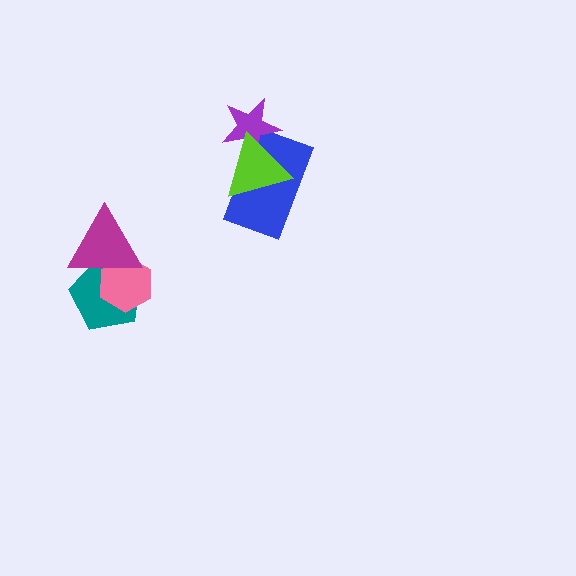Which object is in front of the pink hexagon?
The magenta triangle is in front of the pink hexagon.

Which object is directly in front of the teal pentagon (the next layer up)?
The pink hexagon is directly in front of the teal pentagon.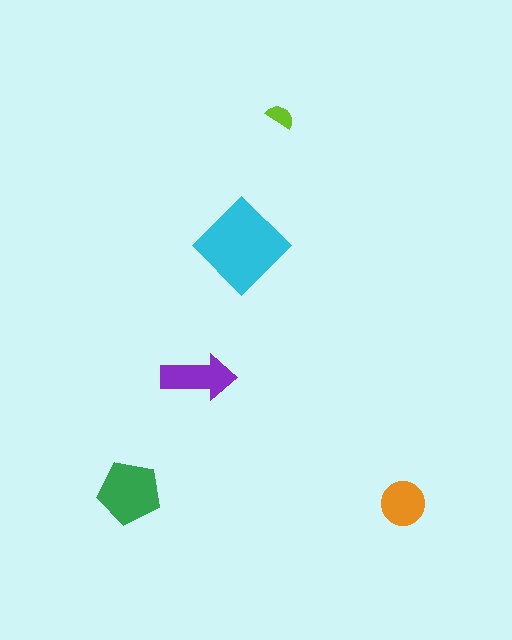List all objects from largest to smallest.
The cyan diamond, the green pentagon, the purple arrow, the orange circle, the lime semicircle.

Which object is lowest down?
The orange circle is bottommost.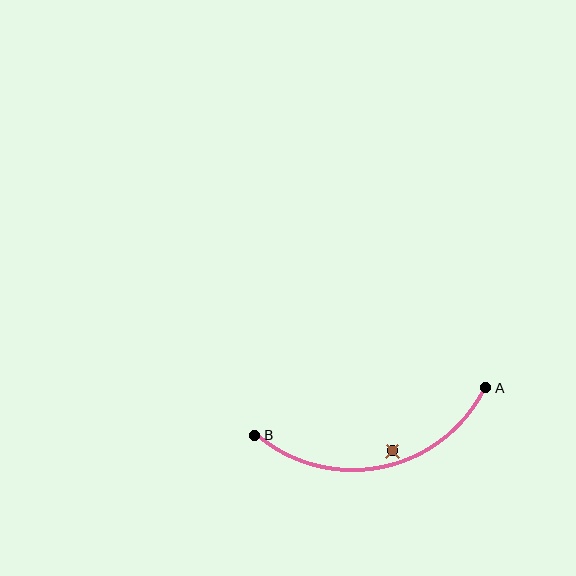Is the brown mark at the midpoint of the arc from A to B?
No — the brown mark does not lie on the arc at all. It sits slightly inside the curve.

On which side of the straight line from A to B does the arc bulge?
The arc bulges below the straight line connecting A and B.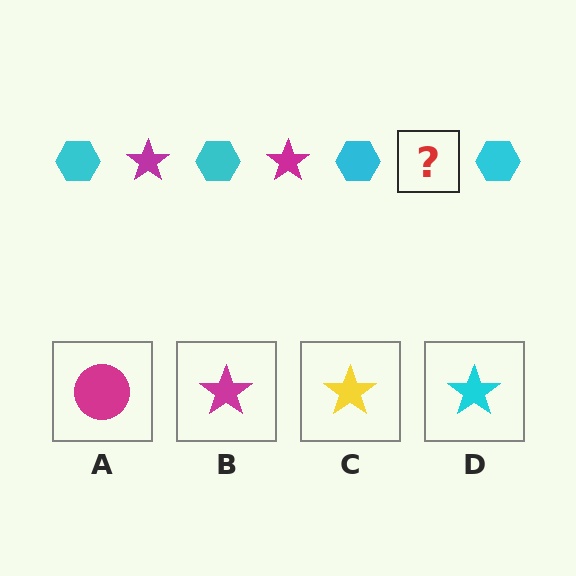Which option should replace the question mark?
Option B.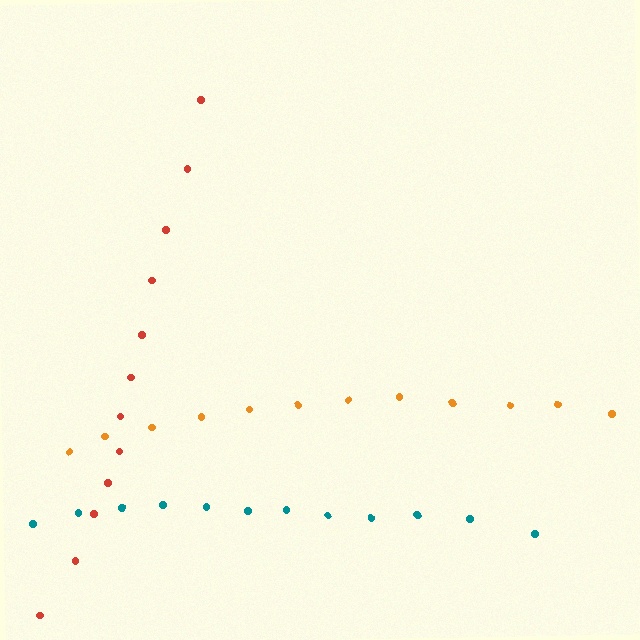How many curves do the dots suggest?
There are 3 distinct paths.